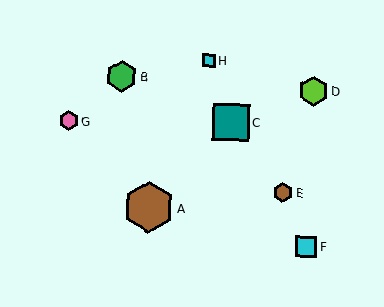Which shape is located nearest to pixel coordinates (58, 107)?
The pink hexagon (labeled G) at (69, 121) is nearest to that location.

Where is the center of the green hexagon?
The center of the green hexagon is at (122, 76).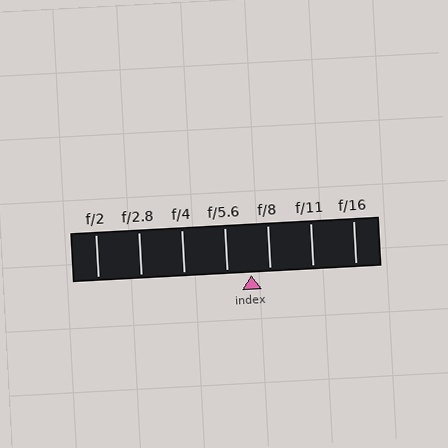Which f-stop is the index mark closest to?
The index mark is closest to f/8.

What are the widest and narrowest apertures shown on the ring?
The widest aperture shown is f/2 and the narrowest is f/16.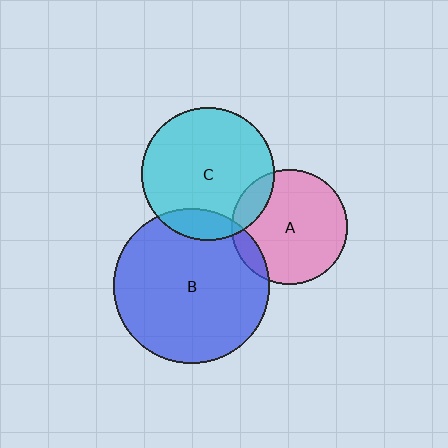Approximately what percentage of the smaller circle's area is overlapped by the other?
Approximately 15%.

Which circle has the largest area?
Circle B (blue).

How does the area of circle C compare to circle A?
Approximately 1.3 times.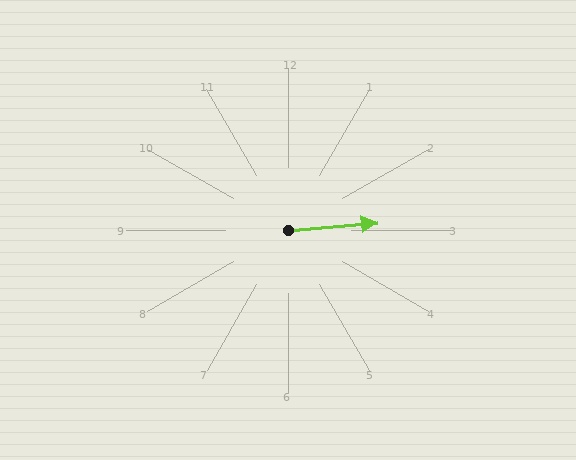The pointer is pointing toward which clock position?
Roughly 3 o'clock.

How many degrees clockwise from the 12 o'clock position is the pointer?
Approximately 85 degrees.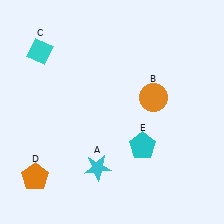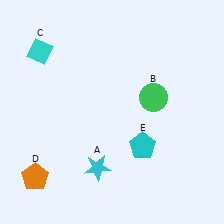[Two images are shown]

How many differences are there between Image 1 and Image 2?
There is 1 difference between the two images.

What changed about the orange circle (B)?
In Image 1, B is orange. In Image 2, it changed to green.